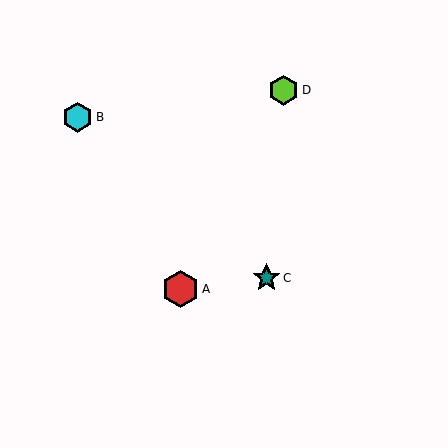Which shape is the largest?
The red hexagon (labeled A) is the largest.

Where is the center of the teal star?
The center of the teal star is at (266, 278).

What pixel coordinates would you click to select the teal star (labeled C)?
Click at (266, 278) to select the teal star C.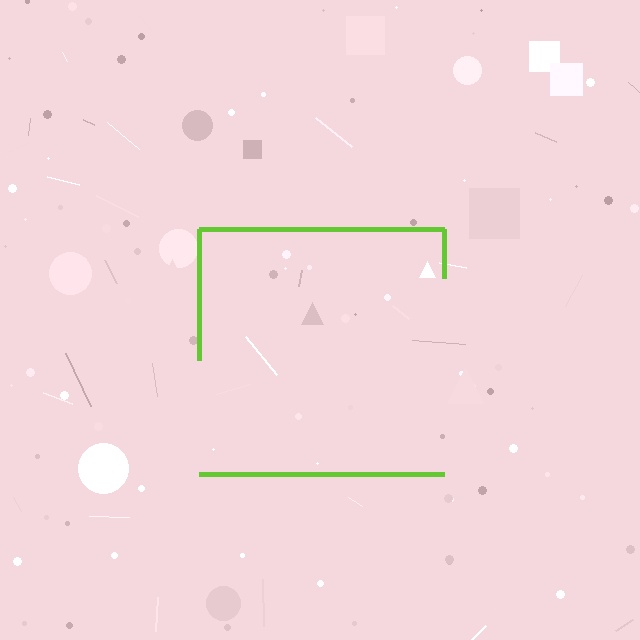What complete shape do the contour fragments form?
The contour fragments form a square.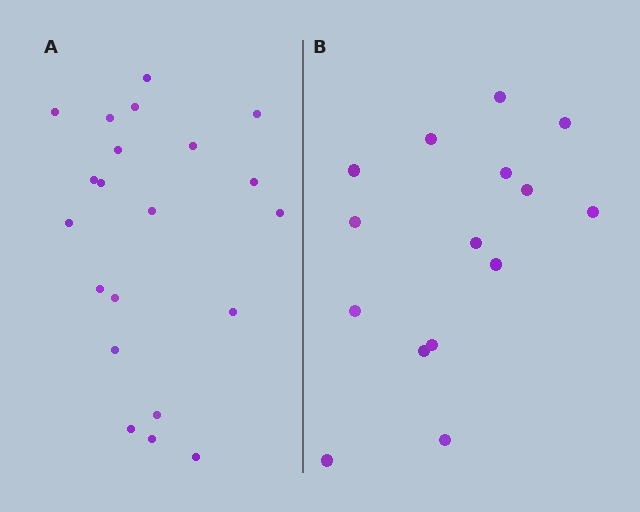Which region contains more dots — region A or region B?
Region A (the left region) has more dots.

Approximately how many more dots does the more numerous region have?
Region A has about 6 more dots than region B.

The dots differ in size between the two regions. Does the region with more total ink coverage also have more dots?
No. Region B has more total ink coverage because its dots are larger, but region A actually contains more individual dots. Total area can be misleading — the number of items is what matters here.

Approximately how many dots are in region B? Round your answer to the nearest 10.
About 20 dots. (The exact count is 15, which rounds to 20.)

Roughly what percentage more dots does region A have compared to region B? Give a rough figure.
About 40% more.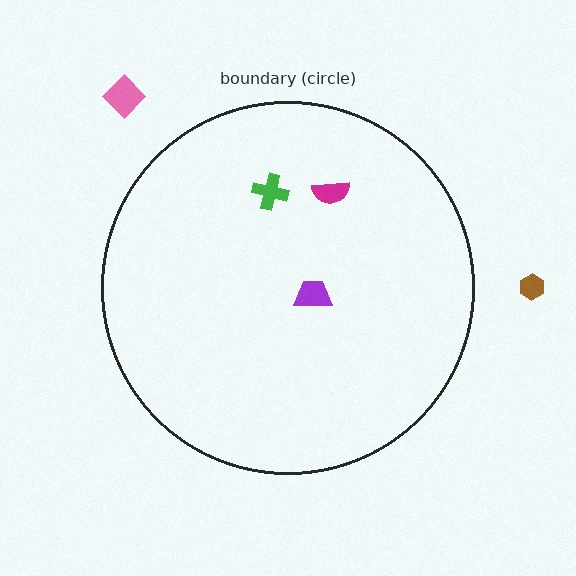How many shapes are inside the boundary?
3 inside, 2 outside.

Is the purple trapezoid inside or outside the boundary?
Inside.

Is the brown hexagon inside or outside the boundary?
Outside.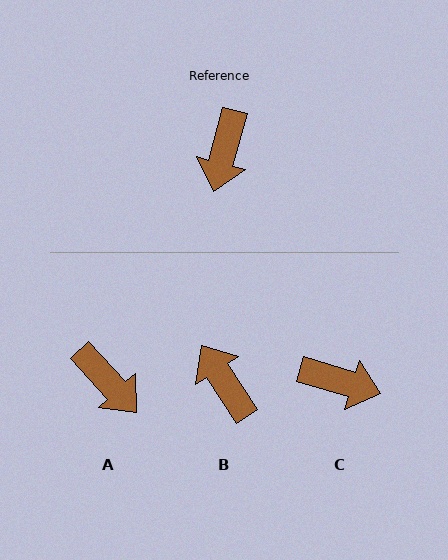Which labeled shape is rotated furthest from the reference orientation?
B, about 132 degrees away.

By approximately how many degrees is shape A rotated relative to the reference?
Approximately 58 degrees counter-clockwise.